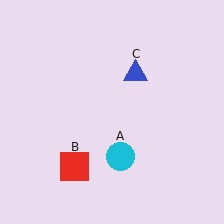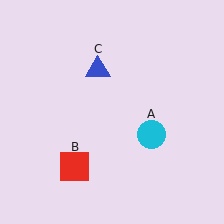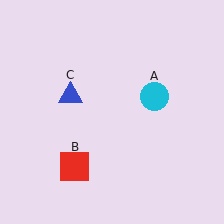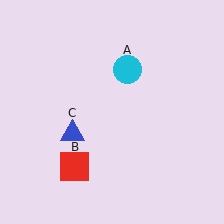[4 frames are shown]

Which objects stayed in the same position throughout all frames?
Red square (object B) remained stationary.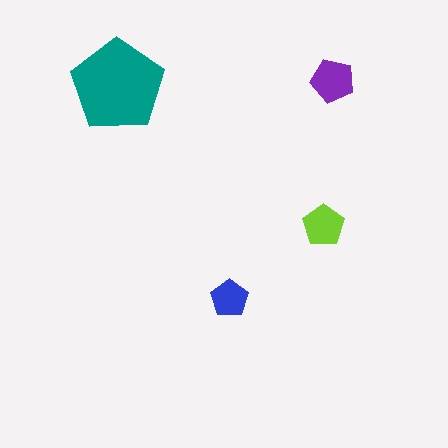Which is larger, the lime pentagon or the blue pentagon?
The lime one.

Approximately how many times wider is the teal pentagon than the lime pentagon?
About 2 times wider.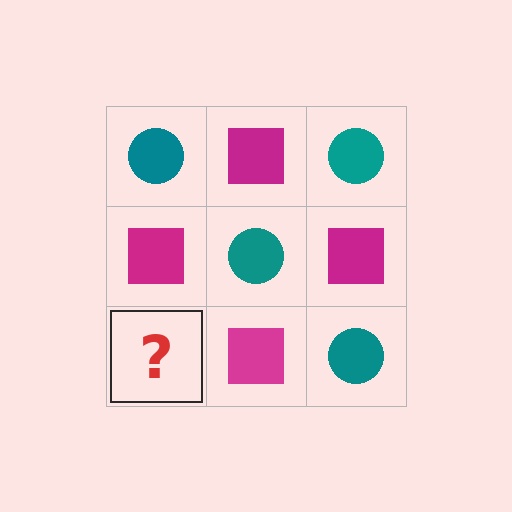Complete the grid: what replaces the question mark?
The question mark should be replaced with a teal circle.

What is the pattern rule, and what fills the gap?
The rule is that it alternates teal circle and magenta square in a checkerboard pattern. The gap should be filled with a teal circle.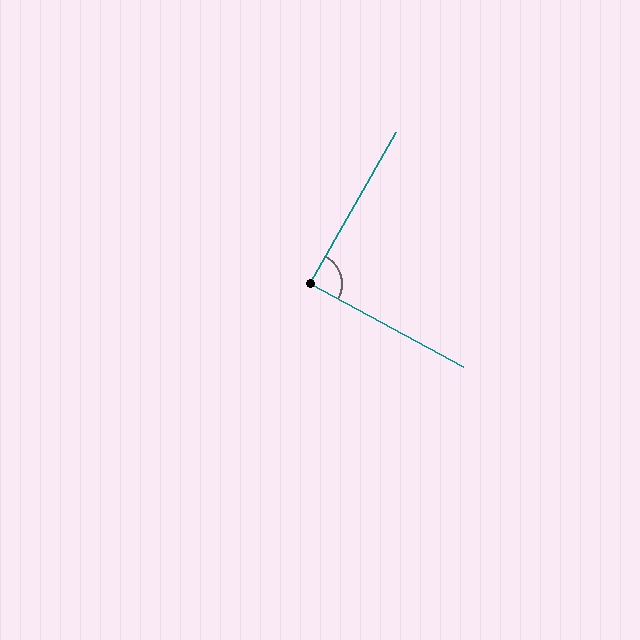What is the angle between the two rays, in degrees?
Approximately 89 degrees.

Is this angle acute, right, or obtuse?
It is approximately a right angle.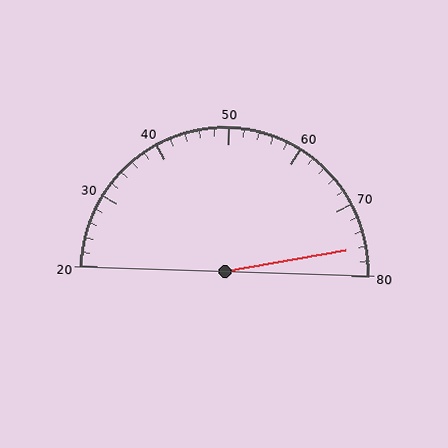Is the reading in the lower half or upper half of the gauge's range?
The reading is in the upper half of the range (20 to 80).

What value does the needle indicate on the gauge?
The needle indicates approximately 76.